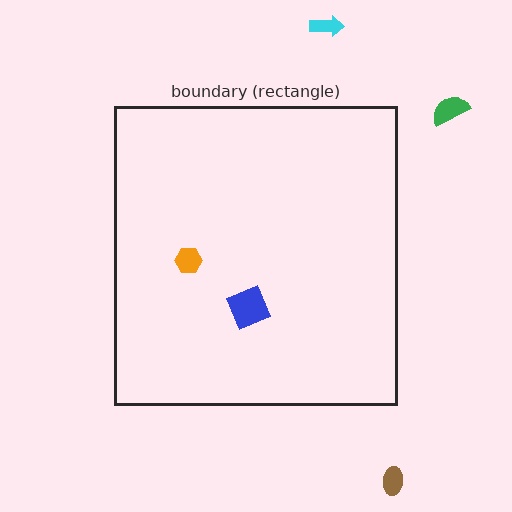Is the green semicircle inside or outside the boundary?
Outside.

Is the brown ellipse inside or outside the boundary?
Outside.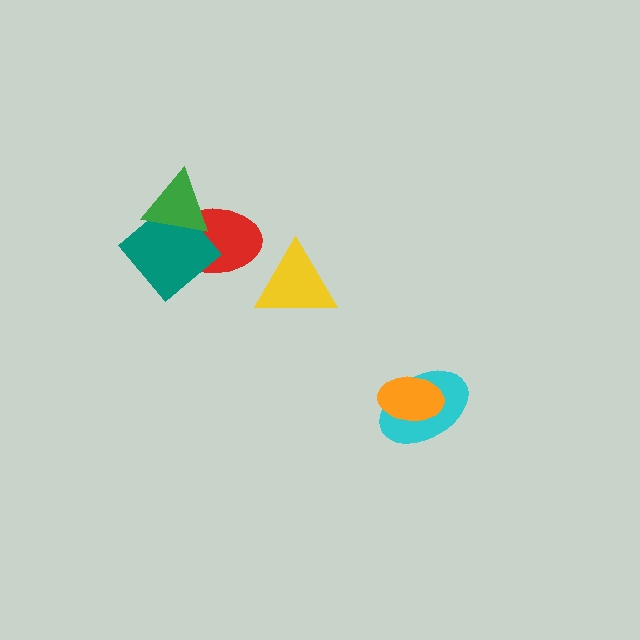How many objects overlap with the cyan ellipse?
1 object overlaps with the cyan ellipse.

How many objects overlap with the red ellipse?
2 objects overlap with the red ellipse.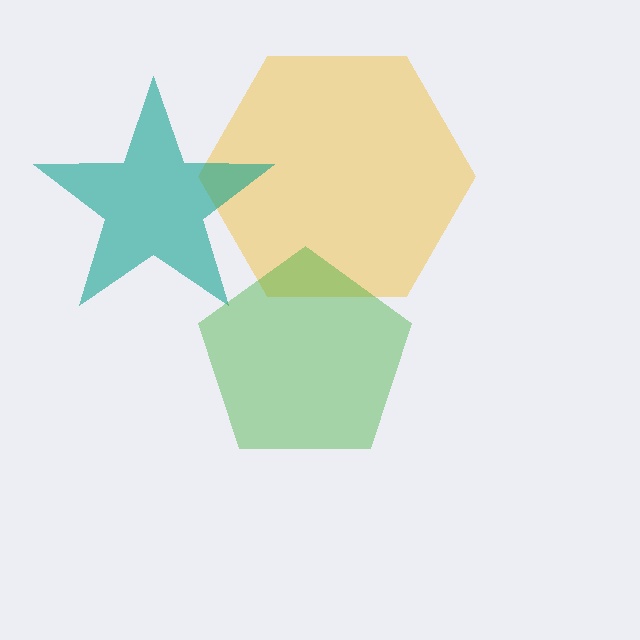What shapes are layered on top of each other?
The layered shapes are: a yellow hexagon, a teal star, a green pentagon.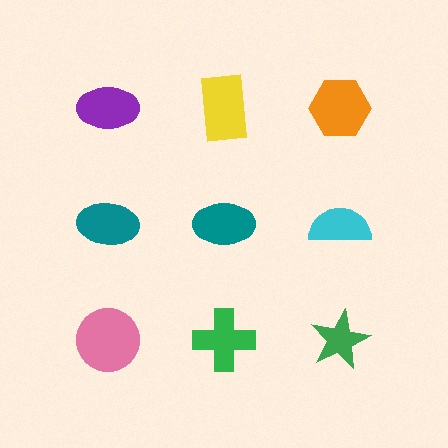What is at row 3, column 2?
A green cross.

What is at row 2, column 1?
A teal ellipse.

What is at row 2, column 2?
A teal ellipse.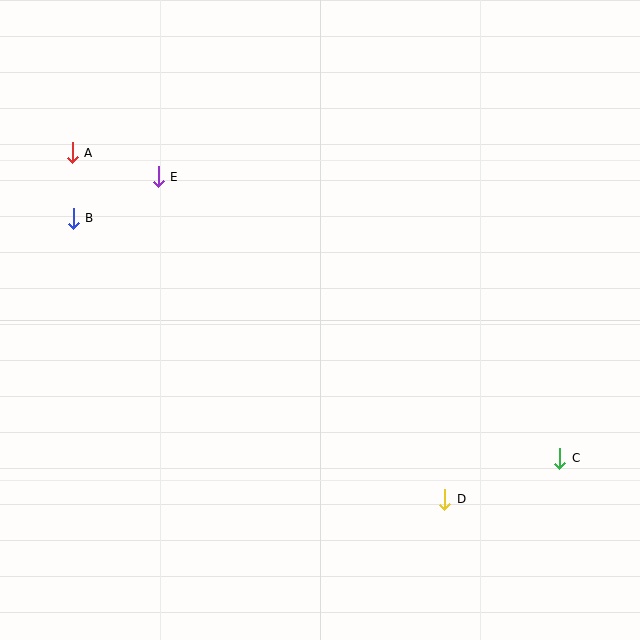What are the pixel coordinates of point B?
Point B is at (73, 218).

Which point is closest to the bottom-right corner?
Point C is closest to the bottom-right corner.